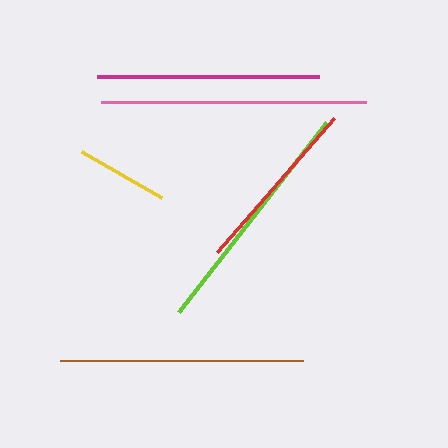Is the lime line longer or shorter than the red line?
The lime line is longer than the red line.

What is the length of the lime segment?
The lime segment is approximately 241 pixels long.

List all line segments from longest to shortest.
From longest to shortest: pink, brown, lime, magenta, red, yellow.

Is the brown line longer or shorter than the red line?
The brown line is longer than the red line.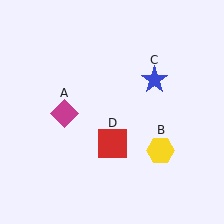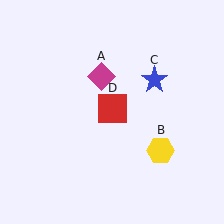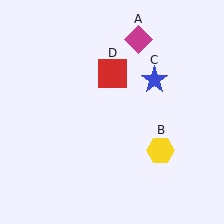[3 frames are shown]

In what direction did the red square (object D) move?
The red square (object D) moved up.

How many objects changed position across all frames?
2 objects changed position: magenta diamond (object A), red square (object D).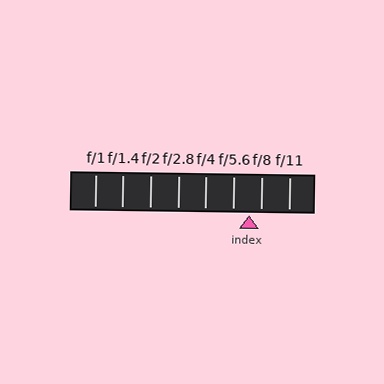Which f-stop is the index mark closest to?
The index mark is closest to f/8.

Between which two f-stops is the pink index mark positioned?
The index mark is between f/5.6 and f/8.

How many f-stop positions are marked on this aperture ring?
There are 8 f-stop positions marked.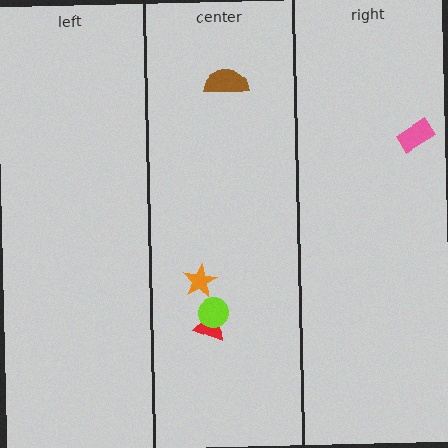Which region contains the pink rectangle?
The right region.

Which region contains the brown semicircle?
The center region.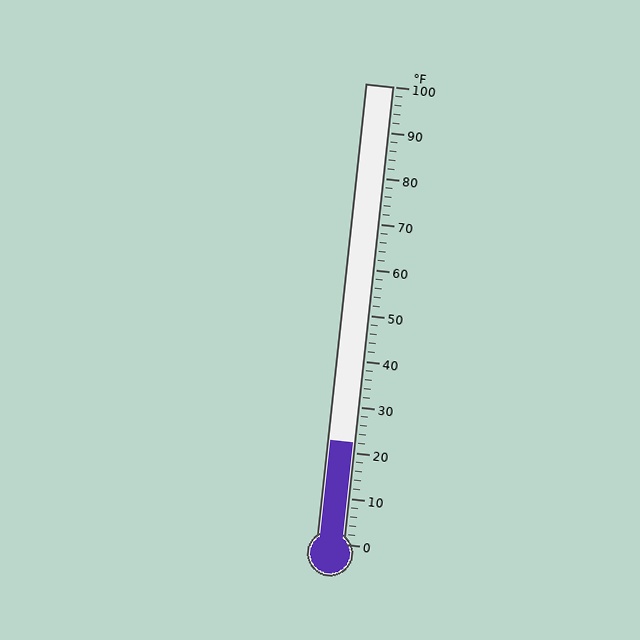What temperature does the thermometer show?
The thermometer shows approximately 22°F.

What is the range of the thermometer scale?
The thermometer scale ranges from 0°F to 100°F.